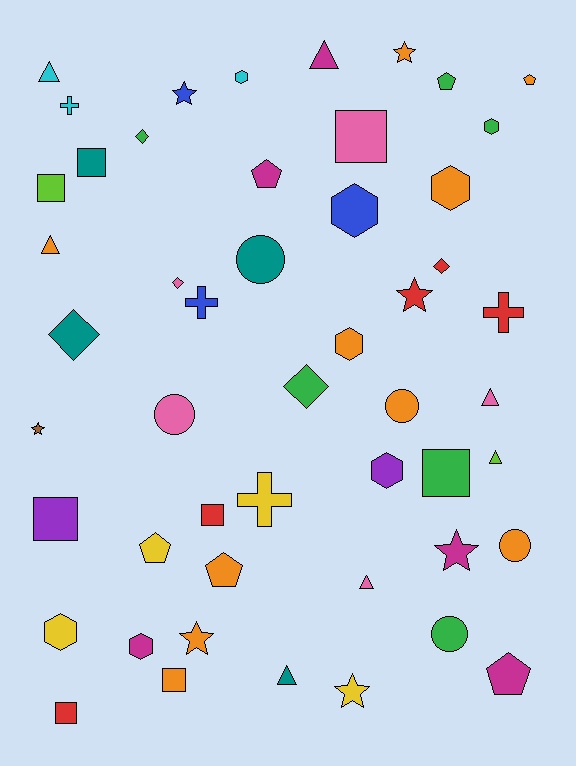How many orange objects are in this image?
There are 10 orange objects.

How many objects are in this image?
There are 50 objects.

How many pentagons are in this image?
There are 6 pentagons.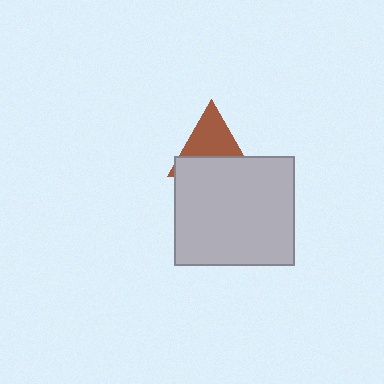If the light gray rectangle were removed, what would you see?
You would see the complete brown triangle.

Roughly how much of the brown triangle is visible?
About half of it is visible (roughly 53%).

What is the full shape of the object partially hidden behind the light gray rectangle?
The partially hidden object is a brown triangle.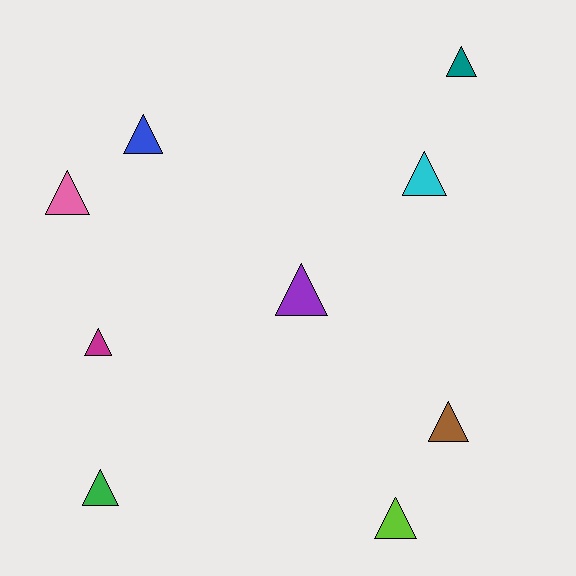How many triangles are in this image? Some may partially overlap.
There are 9 triangles.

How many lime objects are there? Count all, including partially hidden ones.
There is 1 lime object.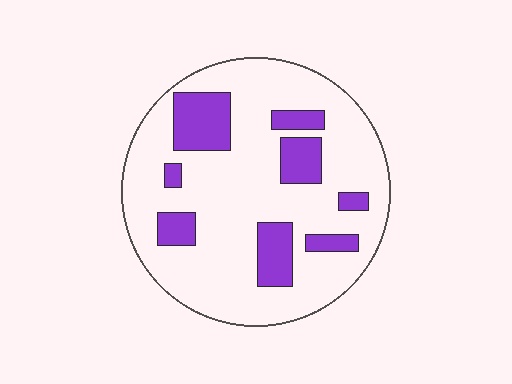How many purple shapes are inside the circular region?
8.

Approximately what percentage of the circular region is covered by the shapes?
Approximately 20%.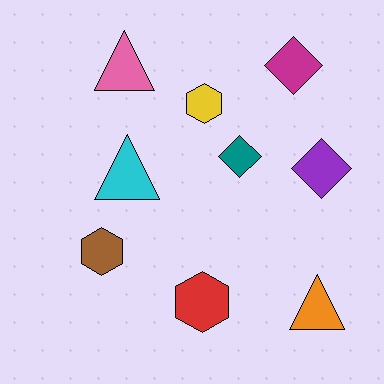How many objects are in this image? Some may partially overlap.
There are 9 objects.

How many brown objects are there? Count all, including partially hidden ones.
There is 1 brown object.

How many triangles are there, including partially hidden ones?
There are 3 triangles.